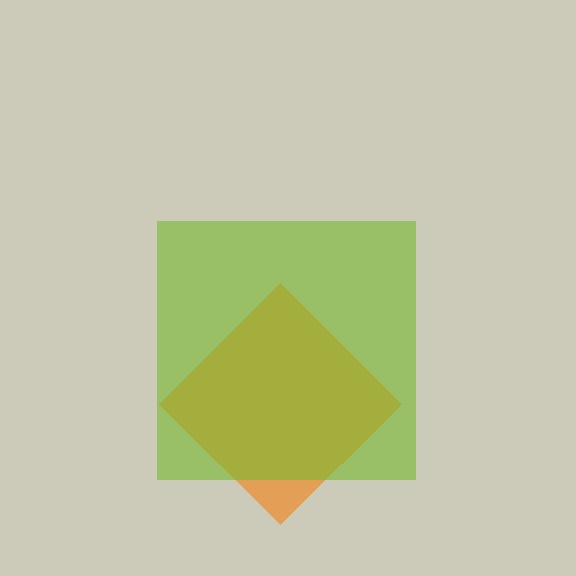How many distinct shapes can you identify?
There are 2 distinct shapes: an orange diamond, a lime square.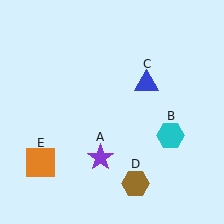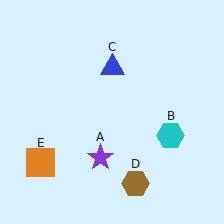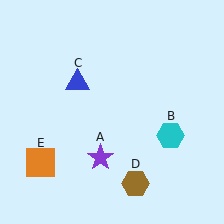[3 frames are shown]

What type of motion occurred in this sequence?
The blue triangle (object C) rotated counterclockwise around the center of the scene.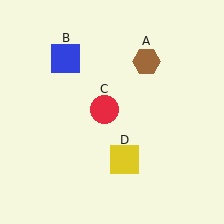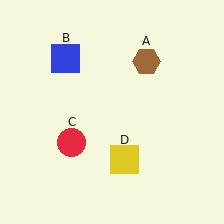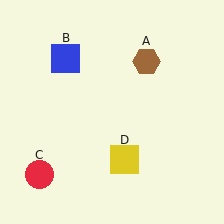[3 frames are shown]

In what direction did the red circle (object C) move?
The red circle (object C) moved down and to the left.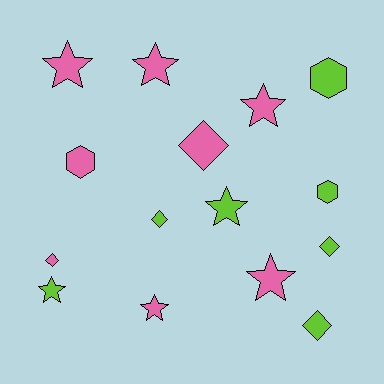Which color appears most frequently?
Pink, with 8 objects.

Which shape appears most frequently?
Star, with 7 objects.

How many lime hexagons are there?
There are 2 lime hexagons.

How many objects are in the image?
There are 15 objects.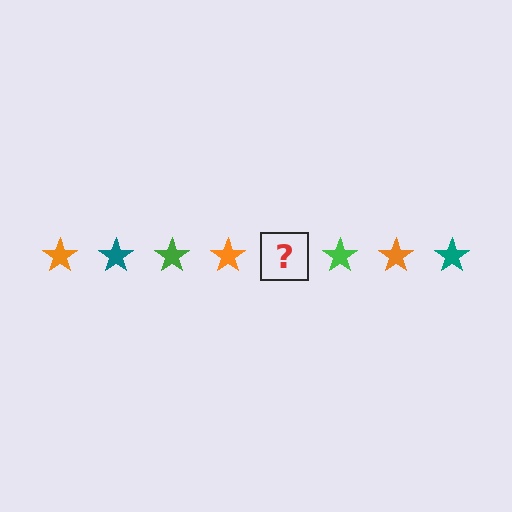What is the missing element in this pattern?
The missing element is a teal star.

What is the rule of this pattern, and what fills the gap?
The rule is that the pattern cycles through orange, teal, green stars. The gap should be filled with a teal star.